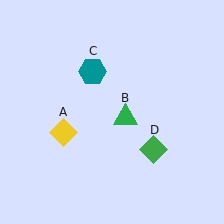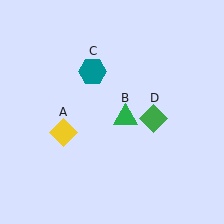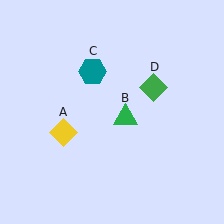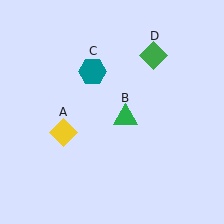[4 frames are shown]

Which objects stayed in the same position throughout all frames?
Yellow diamond (object A) and green triangle (object B) and teal hexagon (object C) remained stationary.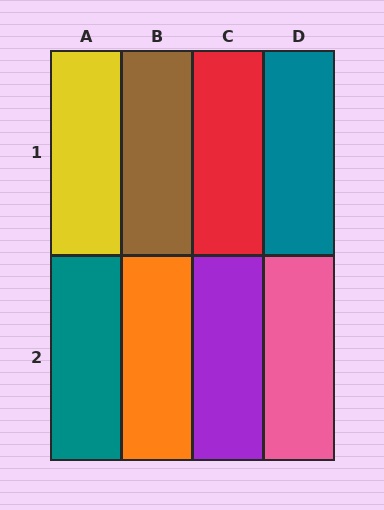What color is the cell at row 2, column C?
Purple.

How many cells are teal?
2 cells are teal.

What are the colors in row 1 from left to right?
Yellow, brown, red, teal.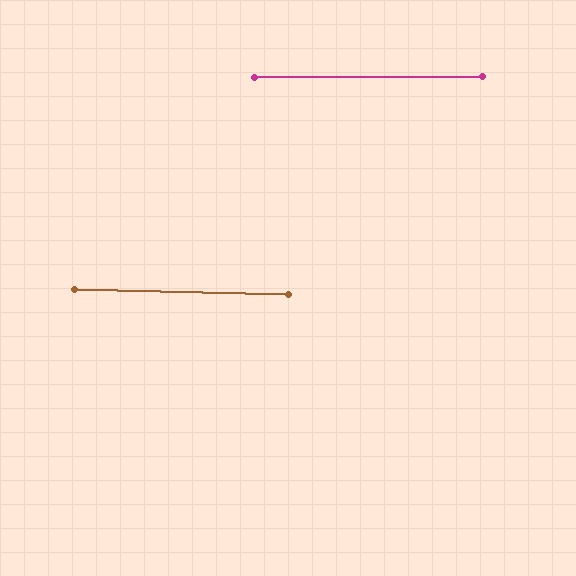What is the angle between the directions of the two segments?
Approximately 2 degrees.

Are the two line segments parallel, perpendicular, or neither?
Parallel — their directions differ by only 1.8°.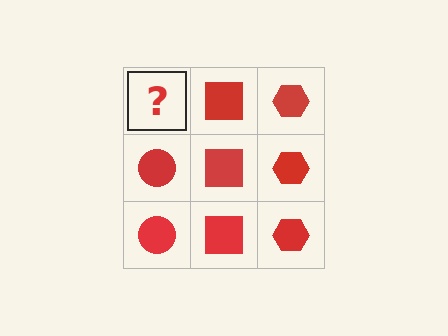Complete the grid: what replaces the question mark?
The question mark should be replaced with a red circle.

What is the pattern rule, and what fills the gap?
The rule is that each column has a consistent shape. The gap should be filled with a red circle.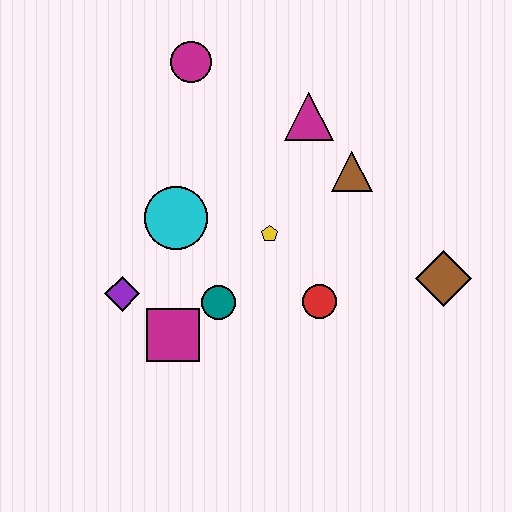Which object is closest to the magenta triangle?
The brown triangle is closest to the magenta triangle.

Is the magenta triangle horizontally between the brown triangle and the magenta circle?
Yes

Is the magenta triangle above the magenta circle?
No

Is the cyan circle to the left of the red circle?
Yes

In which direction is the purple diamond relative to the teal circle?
The purple diamond is to the left of the teal circle.